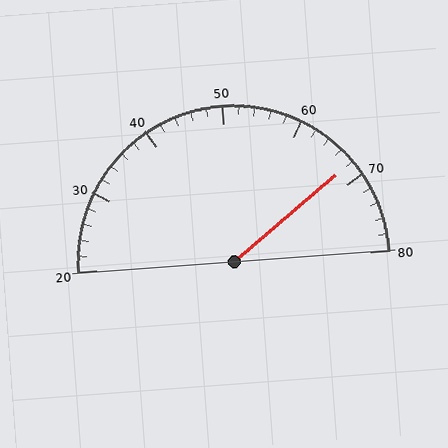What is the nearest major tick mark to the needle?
The nearest major tick mark is 70.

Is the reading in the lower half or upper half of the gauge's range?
The reading is in the upper half of the range (20 to 80).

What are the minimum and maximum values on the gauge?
The gauge ranges from 20 to 80.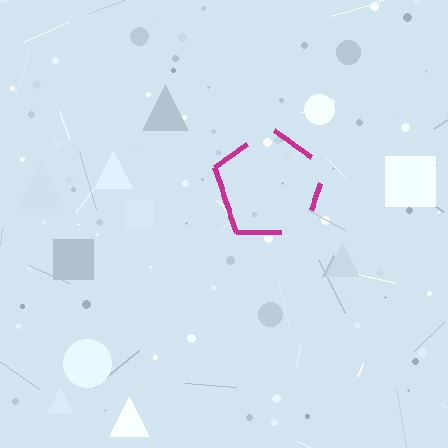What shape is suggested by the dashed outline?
The dashed outline suggests a pentagon.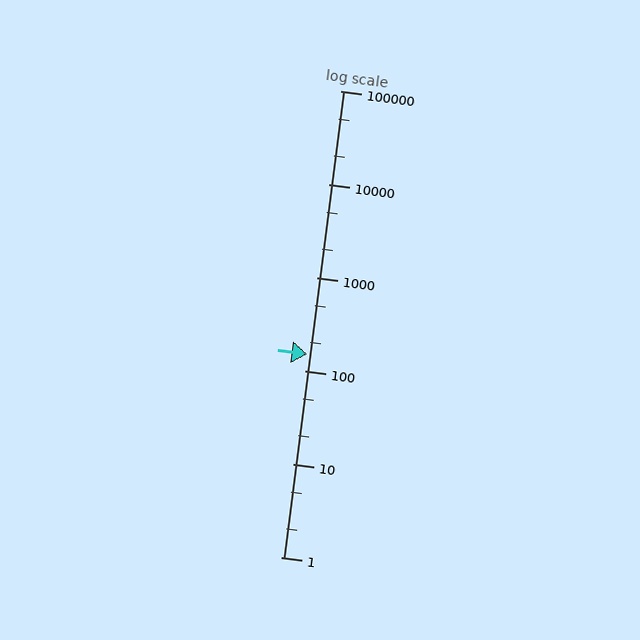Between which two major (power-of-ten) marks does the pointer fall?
The pointer is between 100 and 1000.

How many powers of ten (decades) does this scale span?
The scale spans 5 decades, from 1 to 100000.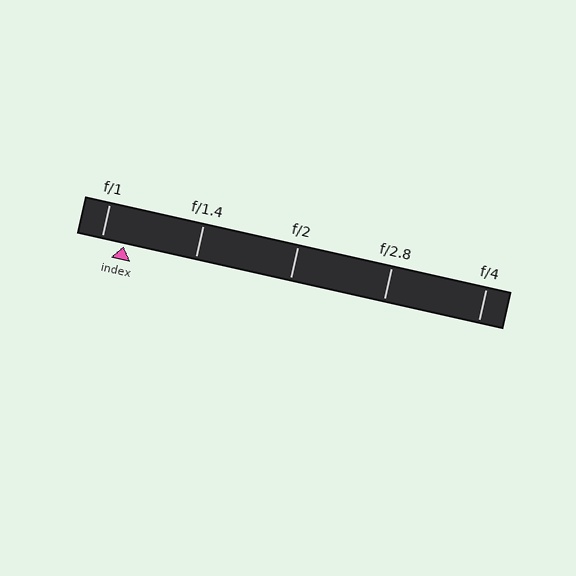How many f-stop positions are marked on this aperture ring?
There are 5 f-stop positions marked.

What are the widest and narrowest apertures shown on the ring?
The widest aperture shown is f/1 and the narrowest is f/4.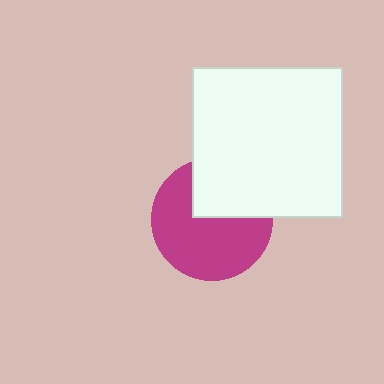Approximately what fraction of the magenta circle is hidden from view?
Roughly 34% of the magenta circle is hidden behind the white square.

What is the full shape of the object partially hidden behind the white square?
The partially hidden object is a magenta circle.